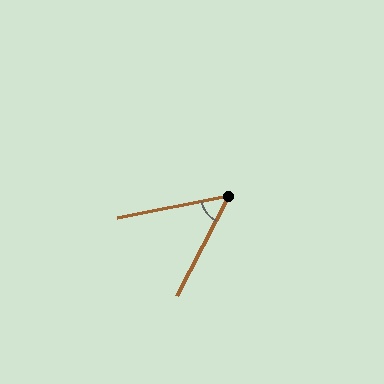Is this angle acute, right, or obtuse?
It is acute.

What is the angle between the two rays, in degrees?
Approximately 52 degrees.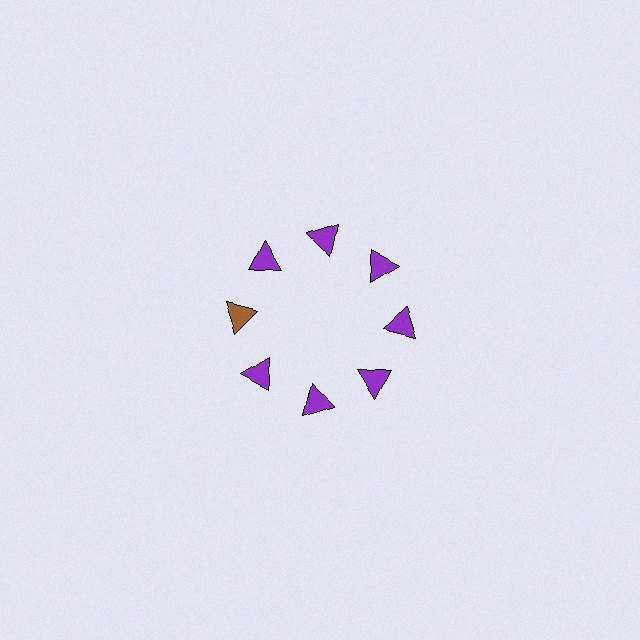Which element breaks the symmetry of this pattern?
The brown triangle at roughly the 9 o'clock position breaks the symmetry. All other shapes are purple triangles.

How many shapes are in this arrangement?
There are 8 shapes arranged in a ring pattern.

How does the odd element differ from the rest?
It has a different color: brown instead of purple.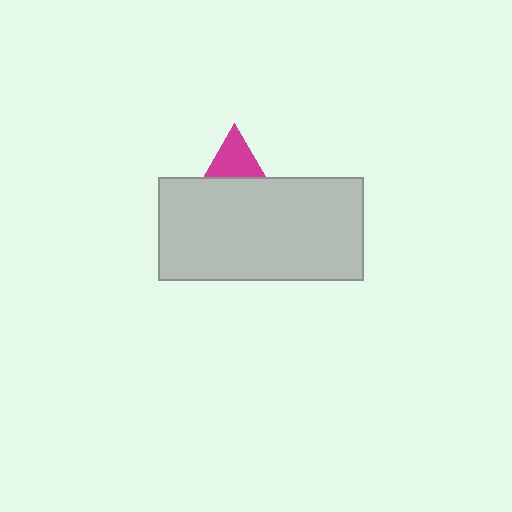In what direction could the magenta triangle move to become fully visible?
The magenta triangle could move up. That would shift it out from behind the light gray rectangle entirely.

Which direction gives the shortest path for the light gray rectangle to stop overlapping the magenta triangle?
Moving down gives the shortest separation.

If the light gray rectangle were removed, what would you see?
You would see the complete magenta triangle.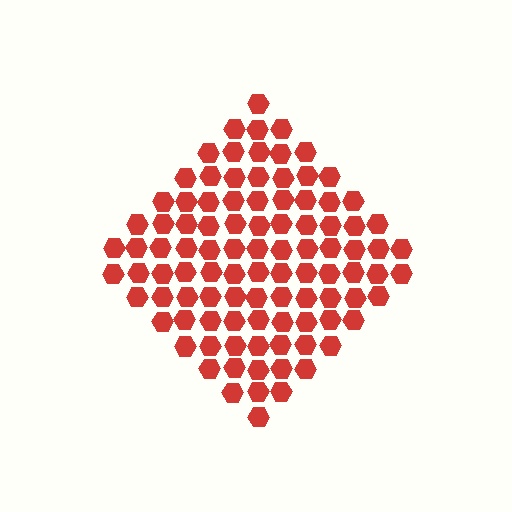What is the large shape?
The large shape is a diamond.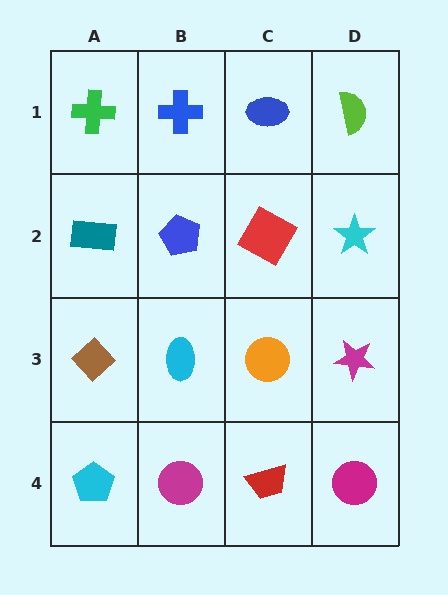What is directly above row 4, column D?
A magenta star.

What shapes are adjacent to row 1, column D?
A cyan star (row 2, column D), a blue ellipse (row 1, column C).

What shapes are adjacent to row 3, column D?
A cyan star (row 2, column D), a magenta circle (row 4, column D), an orange circle (row 3, column C).